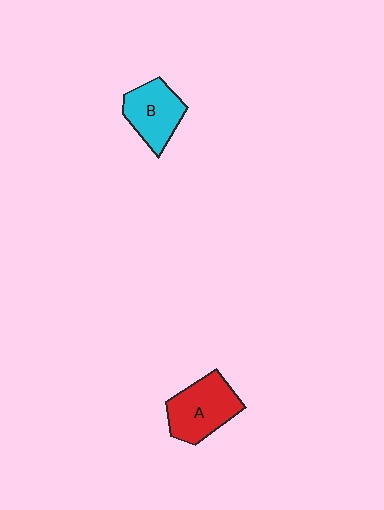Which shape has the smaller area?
Shape B (cyan).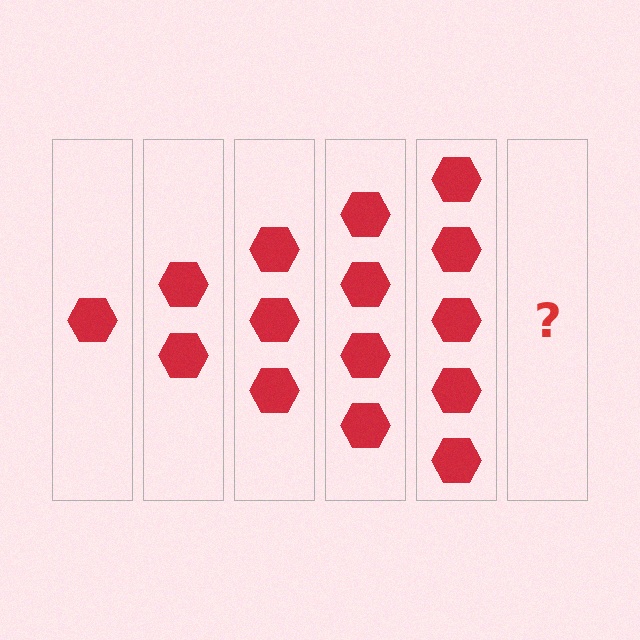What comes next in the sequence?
The next element should be 6 hexagons.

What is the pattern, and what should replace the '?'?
The pattern is that each step adds one more hexagon. The '?' should be 6 hexagons.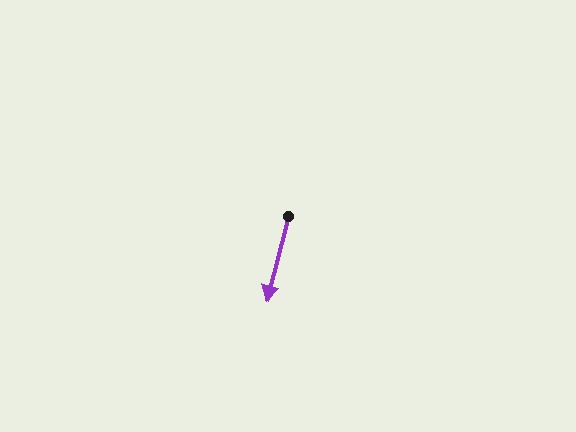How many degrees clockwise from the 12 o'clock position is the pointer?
Approximately 194 degrees.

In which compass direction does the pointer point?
South.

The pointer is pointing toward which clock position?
Roughly 6 o'clock.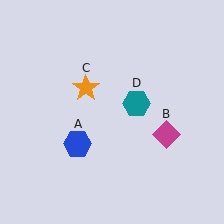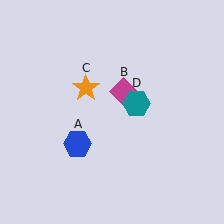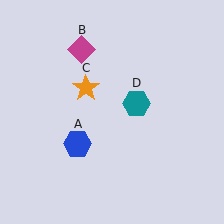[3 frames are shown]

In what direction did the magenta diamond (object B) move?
The magenta diamond (object B) moved up and to the left.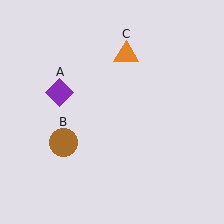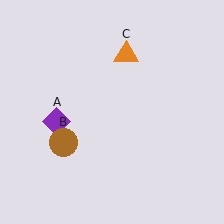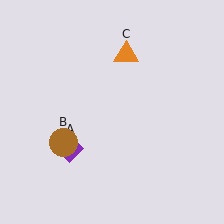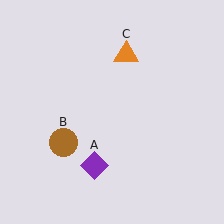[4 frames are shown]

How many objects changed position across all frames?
1 object changed position: purple diamond (object A).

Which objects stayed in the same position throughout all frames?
Brown circle (object B) and orange triangle (object C) remained stationary.